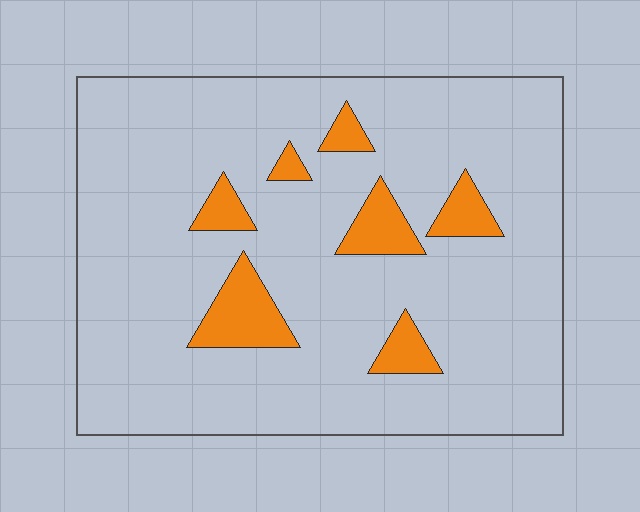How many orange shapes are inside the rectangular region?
7.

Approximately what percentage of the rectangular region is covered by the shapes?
Approximately 10%.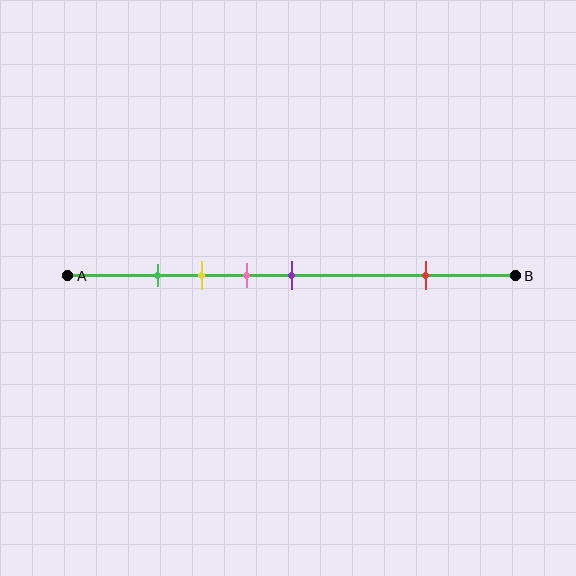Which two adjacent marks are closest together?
The green and yellow marks are the closest adjacent pair.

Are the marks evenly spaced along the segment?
No, the marks are not evenly spaced.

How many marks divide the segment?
There are 5 marks dividing the segment.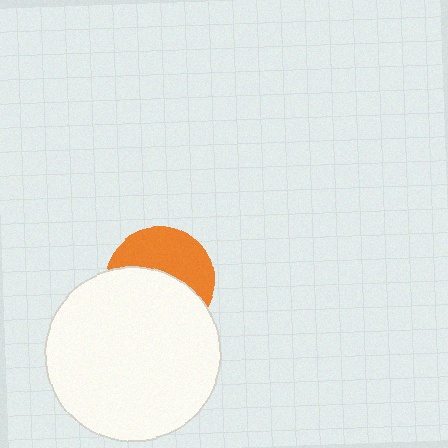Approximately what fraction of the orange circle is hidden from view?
Roughly 54% of the orange circle is hidden behind the white circle.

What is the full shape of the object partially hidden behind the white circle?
The partially hidden object is an orange circle.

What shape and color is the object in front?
The object in front is a white circle.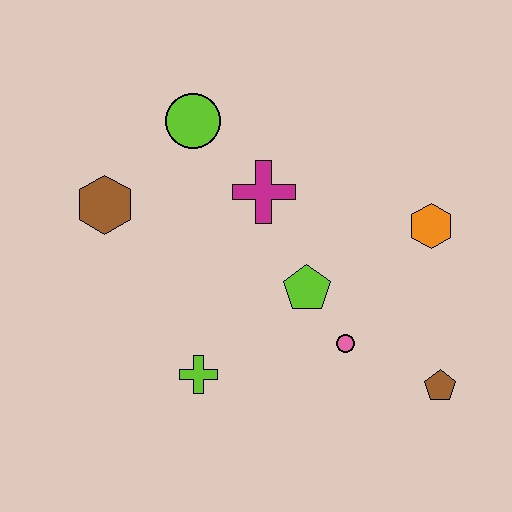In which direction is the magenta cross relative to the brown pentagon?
The magenta cross is above the brown pentagon.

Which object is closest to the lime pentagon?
The pink circle is closest to the lime pentagon.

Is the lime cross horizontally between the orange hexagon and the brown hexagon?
Yes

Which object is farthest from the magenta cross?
The brown pentagon is farthest from the magenta cross.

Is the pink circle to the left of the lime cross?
No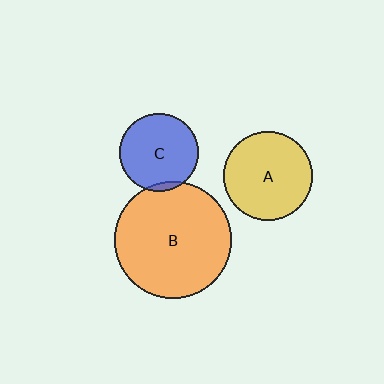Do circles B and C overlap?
Yes.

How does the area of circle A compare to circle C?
Approximately 1.3 times.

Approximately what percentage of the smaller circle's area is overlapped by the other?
Approximately 5%.